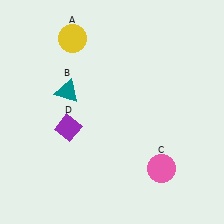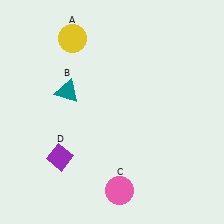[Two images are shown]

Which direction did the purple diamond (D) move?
The purple diamond (D) moved down.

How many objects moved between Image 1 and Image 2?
2 objects moved between the two images.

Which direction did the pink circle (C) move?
The pink circle (C) moved left.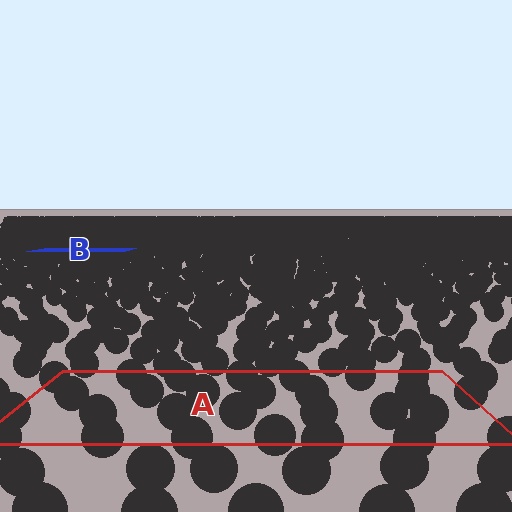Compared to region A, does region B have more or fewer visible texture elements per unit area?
Region B has more texture elements per unit area — they are packed more densely because it is farther away.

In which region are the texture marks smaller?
The texture marks are smaller in region B, because it is farther away.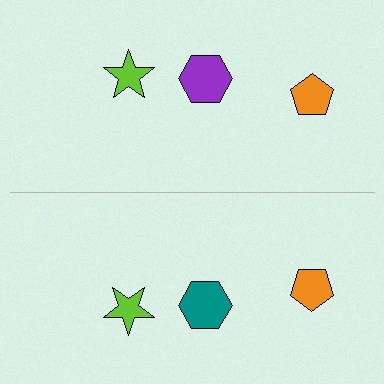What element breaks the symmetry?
The teal hexagon on the bottom side breaks the symmetry — its mirror counterpart is purple.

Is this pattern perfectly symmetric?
No, the pattern is not perfectly symmetric. The teal hexagon on the bottom side breaks the symmetry — its mirror counterpart is purple.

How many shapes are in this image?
There are 6 shapes in this image.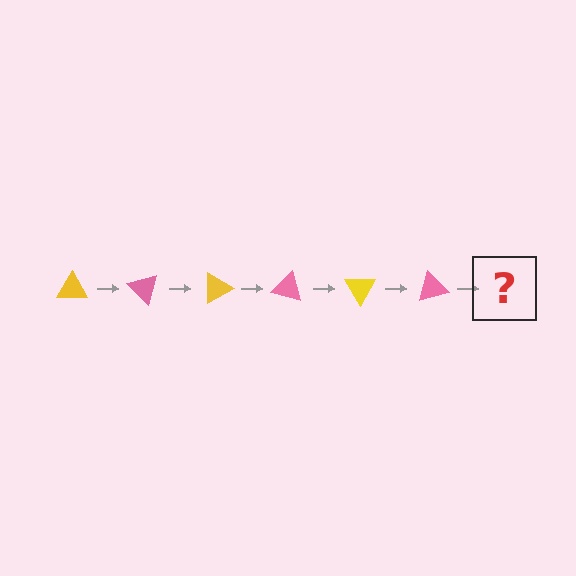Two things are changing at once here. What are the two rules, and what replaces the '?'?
The two rules are that it rotates 45 degrees each step and the color cycles through yellow and pink. The '?' should be a yellow triangle, rotated 270 degrees from the start.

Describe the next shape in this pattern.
It should be a yellow triangle, rotated 270 degrees from the start.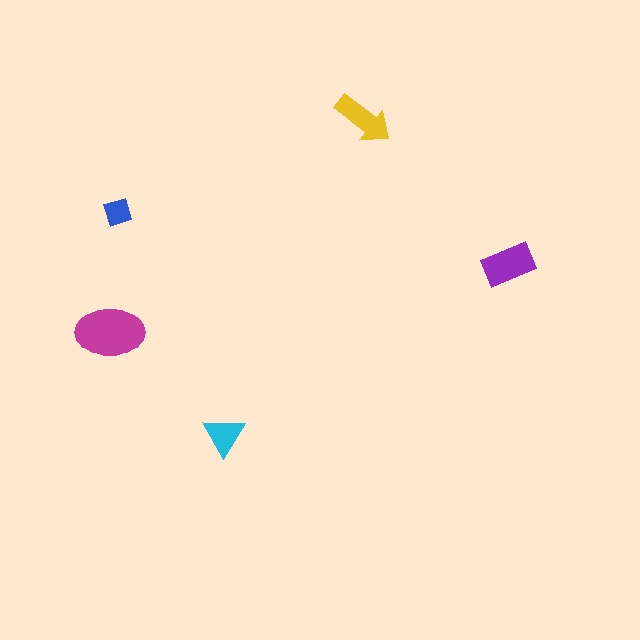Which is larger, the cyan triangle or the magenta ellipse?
The magenta ellipse.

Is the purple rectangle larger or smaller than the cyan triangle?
Larger.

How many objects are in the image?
There are 5 objects in the image.